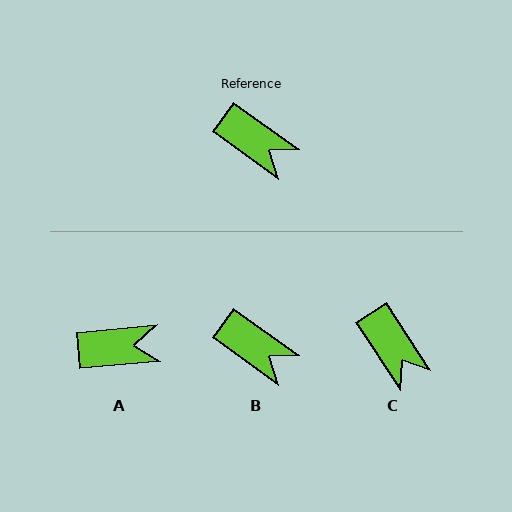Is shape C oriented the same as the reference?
No, it is off by about 22 degrees.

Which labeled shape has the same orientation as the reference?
B.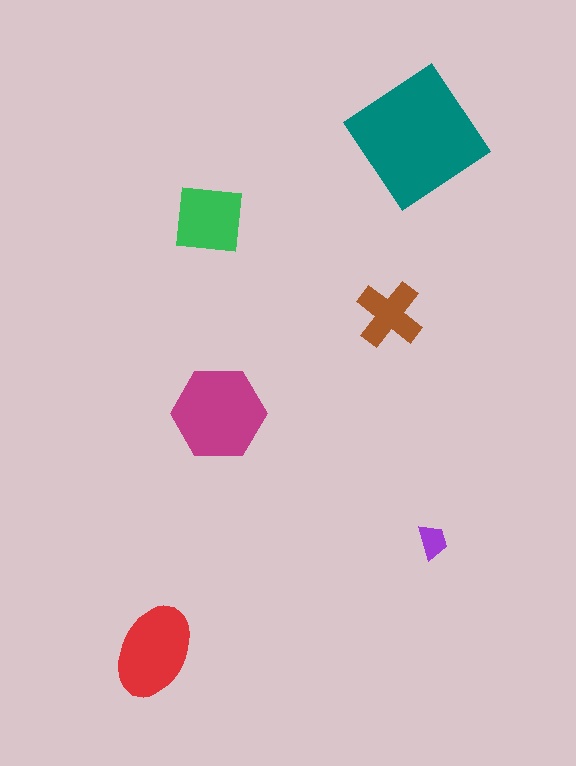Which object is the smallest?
The purple trapezoid.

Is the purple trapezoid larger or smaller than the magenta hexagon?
Smaller.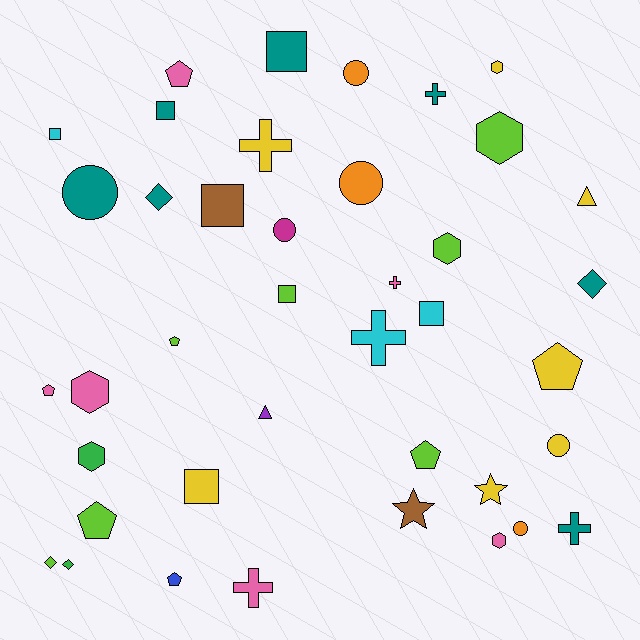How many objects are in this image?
There are 40 objects.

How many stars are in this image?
There are 2 stars.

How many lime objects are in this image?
There are 7 lime objects.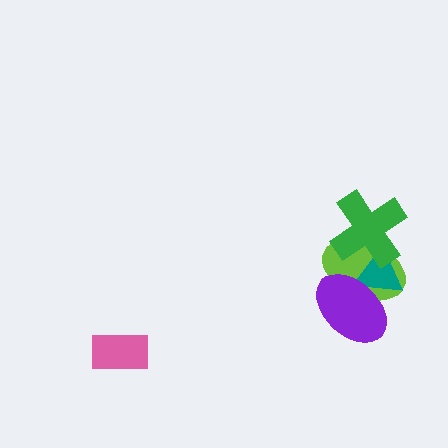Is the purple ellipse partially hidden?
No, no other shape covers it.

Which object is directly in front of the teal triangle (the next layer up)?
The purple ellipse is directly in front of the teal triangle.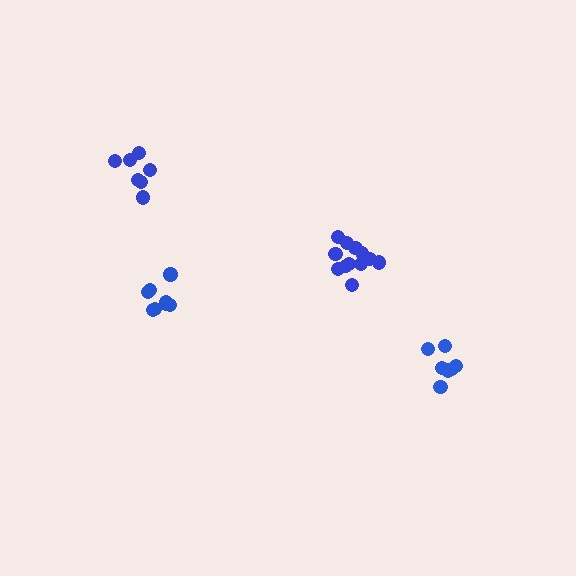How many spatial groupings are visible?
There are 4 spatial groupings.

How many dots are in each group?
Group 1: 8 dots, Group 2: 12 dots, Group 3: 7 dots, Group 4: 7 dots (34 total).